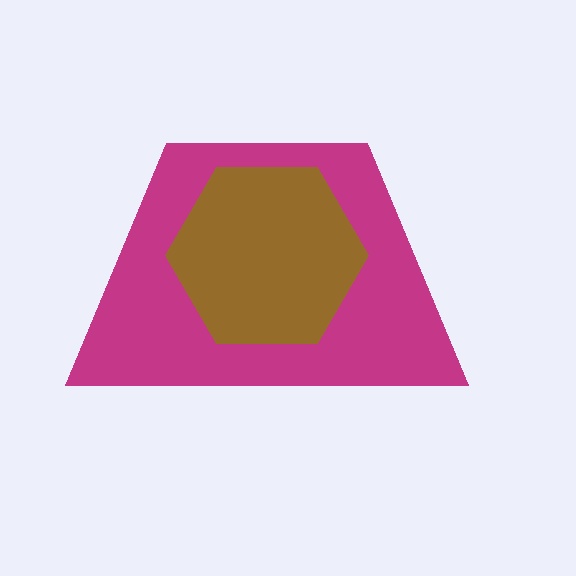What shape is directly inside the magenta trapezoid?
The brown hexagon.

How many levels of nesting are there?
2.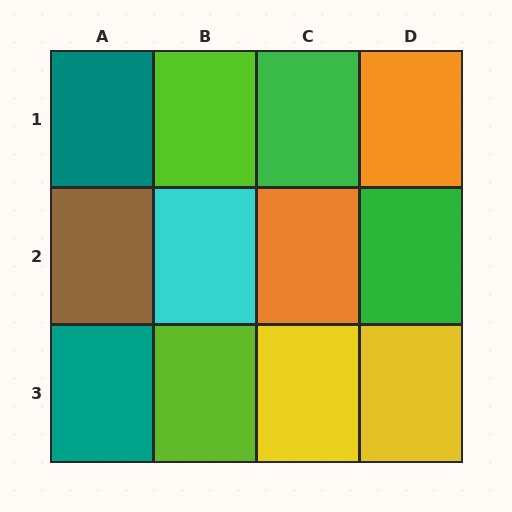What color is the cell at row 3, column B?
Lime.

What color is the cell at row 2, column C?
Orange.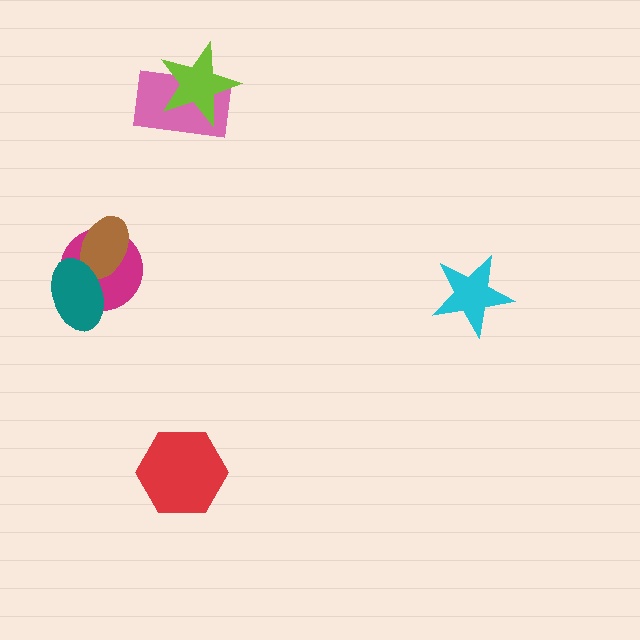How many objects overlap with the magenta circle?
2 objects overlap with the magenta circle.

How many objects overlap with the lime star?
1 object overlaps with the lime star.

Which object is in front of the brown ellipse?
The teal ellipse is in front of the brown ellipse.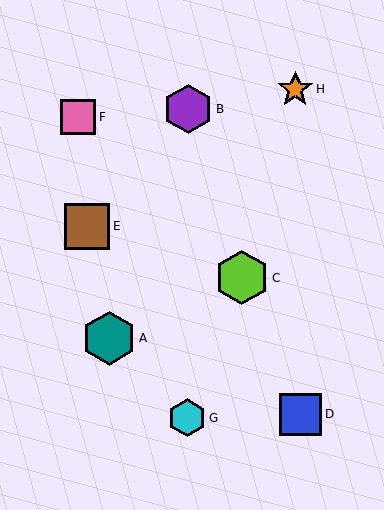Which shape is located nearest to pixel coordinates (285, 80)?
The orange star (labeled H) at (295, 89) is nearest to that location.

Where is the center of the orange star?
The center of the orange star is at (295, 89).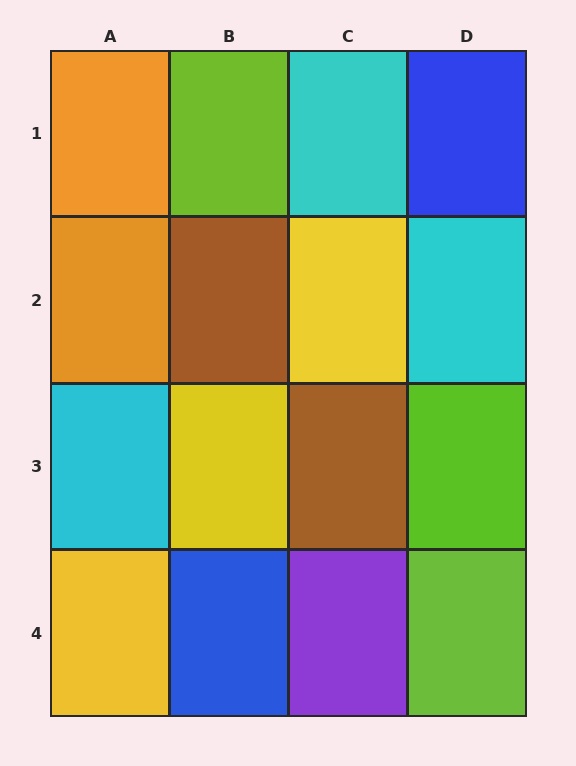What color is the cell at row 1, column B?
Lime.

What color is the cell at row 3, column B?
Yellow.